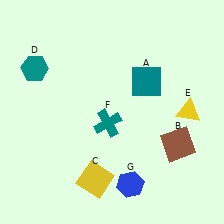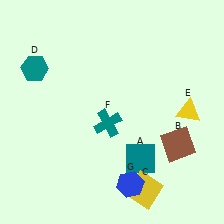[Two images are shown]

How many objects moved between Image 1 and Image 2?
2 objects moved between the two images.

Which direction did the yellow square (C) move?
The yellow square (C) moved right.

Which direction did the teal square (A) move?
The teal square (A) moved down.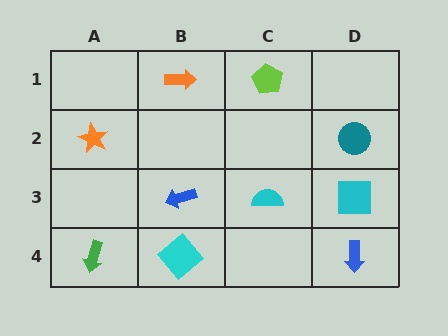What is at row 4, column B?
A cyan diamond.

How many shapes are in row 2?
2 shapes.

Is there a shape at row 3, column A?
No, that cell is empty.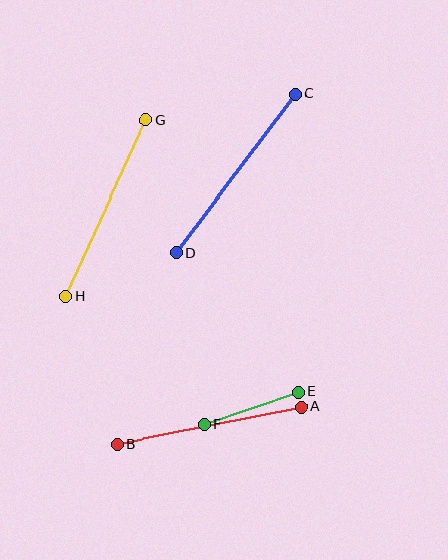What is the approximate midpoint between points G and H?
The midpoint is at approximately (106, 208) pixels.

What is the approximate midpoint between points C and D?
The midpoint is at approximately (236, 173) pixels.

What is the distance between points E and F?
The distance is approximately 99 pixels.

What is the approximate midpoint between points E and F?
The midpoint is at approximately (251, 408) pixels.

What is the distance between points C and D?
The distance is approximately 199 pixels.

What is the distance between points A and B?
The distance is approximately 187 pixels.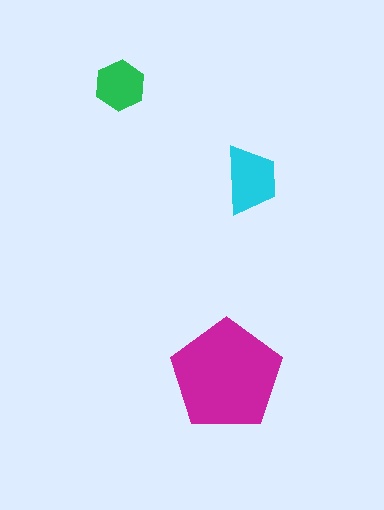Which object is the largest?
The magenta pentagon.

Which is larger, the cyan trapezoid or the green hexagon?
The cyan trapezoid.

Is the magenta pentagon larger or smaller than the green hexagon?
Larger.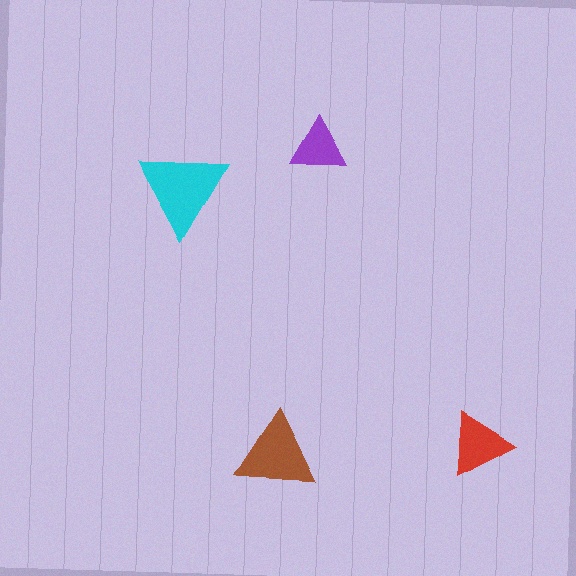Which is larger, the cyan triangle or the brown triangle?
The cyan one.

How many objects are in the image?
There are 4 objects in the image.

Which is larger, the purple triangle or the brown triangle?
The brown one.